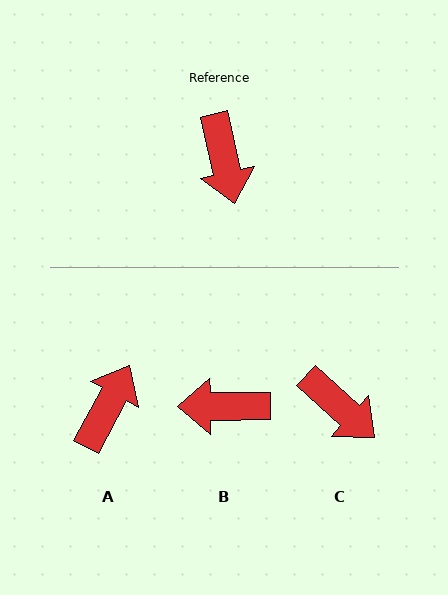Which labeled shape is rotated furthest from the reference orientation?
A, about 139 degrees away.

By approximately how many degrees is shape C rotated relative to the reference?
Approximately 35 degrees counter-clockwise.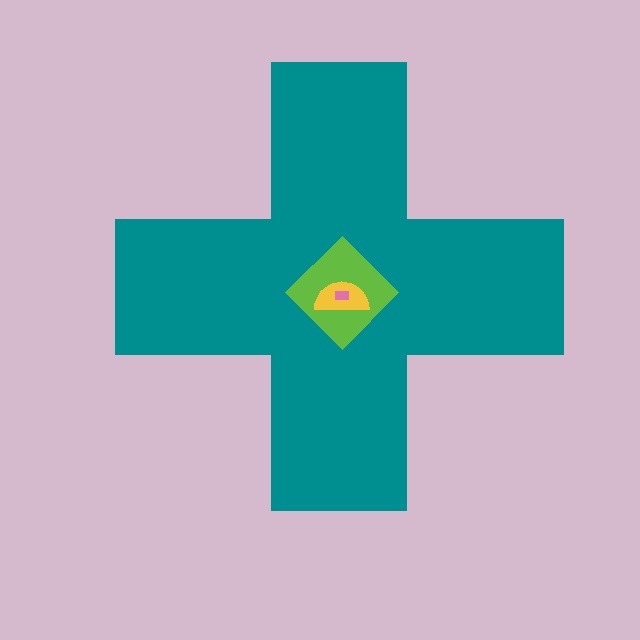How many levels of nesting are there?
4.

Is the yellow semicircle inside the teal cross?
Yes.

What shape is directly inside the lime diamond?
The yellow semicircle.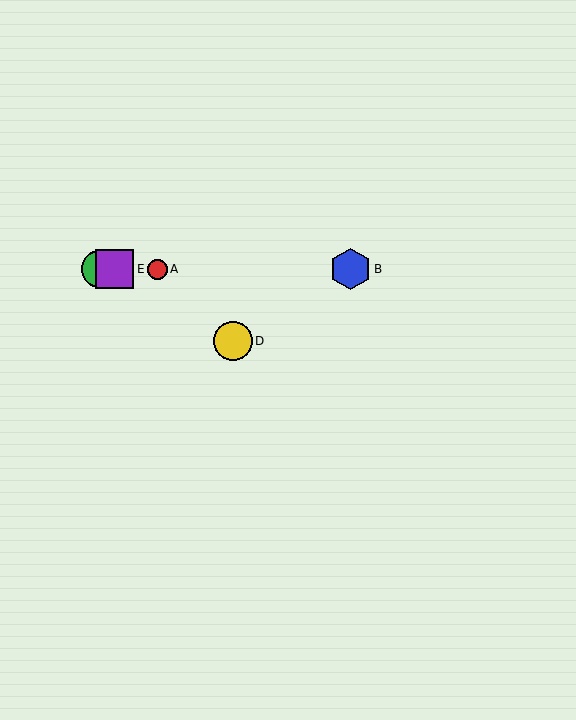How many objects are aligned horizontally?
4 objects (A, B, C, E) are aligned horizontally.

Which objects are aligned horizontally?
Objects A, B, C, E are aligned horizontally.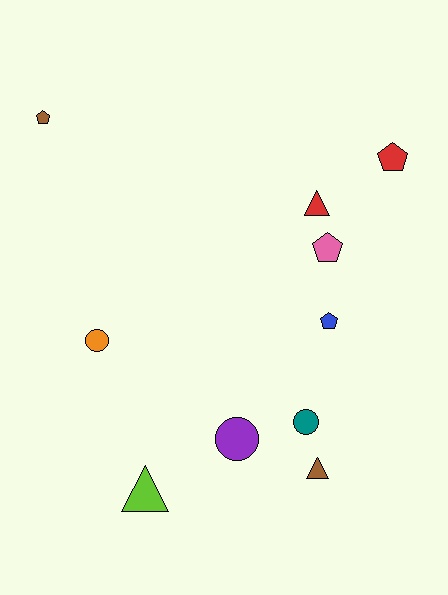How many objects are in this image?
There are 10 objects.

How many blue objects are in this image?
There is 1 blue object.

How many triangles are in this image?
There are 3 triangles.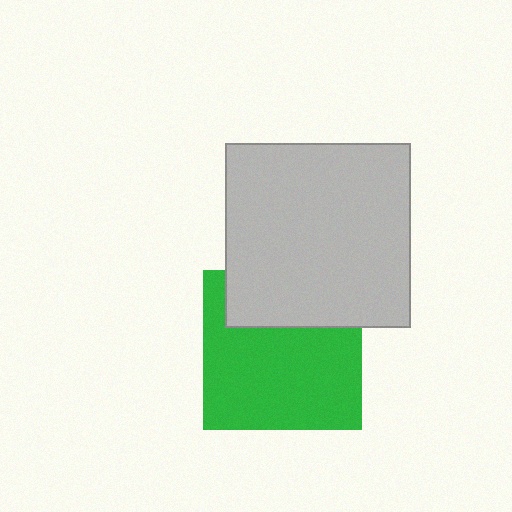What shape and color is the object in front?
The object in front is a light gray square.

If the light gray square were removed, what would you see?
You would see the complete green square.